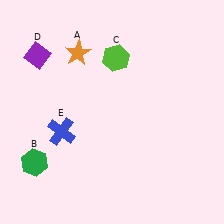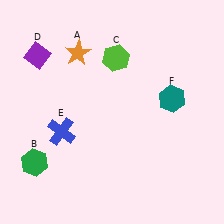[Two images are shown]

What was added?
A teal hexagon (F) was added in Image 2.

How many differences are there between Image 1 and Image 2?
There is 1 difference between the two images.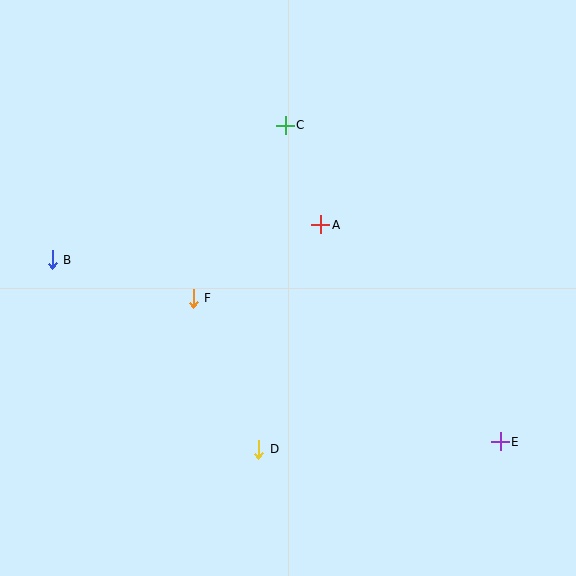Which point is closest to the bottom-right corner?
Point E is closest to the bottom-right corner.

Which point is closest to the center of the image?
Point A at (321, 225) is closest to the center.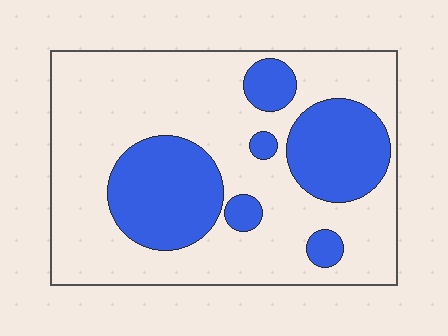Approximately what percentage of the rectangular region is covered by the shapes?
Approximately 30%.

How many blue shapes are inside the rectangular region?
6.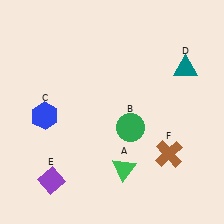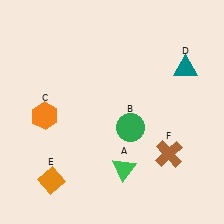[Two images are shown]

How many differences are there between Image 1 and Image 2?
There are 2 differences between the two images.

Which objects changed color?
C changed from blue to orange. E changed from purple to orange.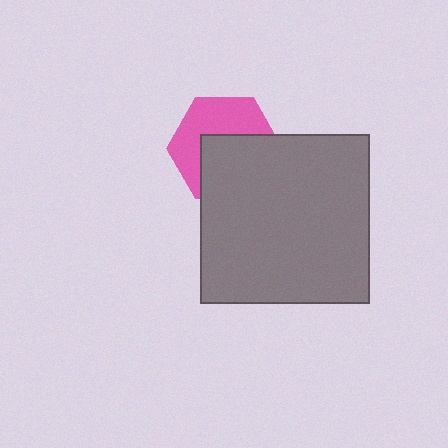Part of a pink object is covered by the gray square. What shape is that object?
It is a hexagon.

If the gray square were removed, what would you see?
You would see the complete pink hexagon.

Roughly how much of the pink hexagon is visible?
About half of it is visible (roughly 48%).